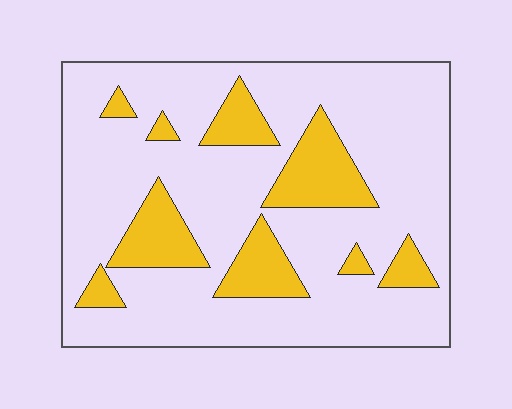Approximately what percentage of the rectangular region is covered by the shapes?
Approximately 20%.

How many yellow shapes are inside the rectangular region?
9.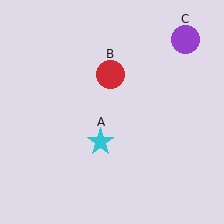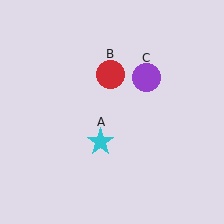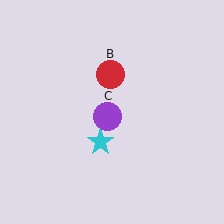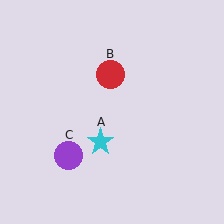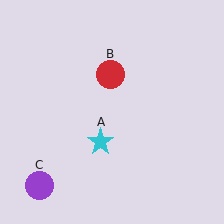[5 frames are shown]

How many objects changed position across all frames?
1 object changed position: purple circle (object C).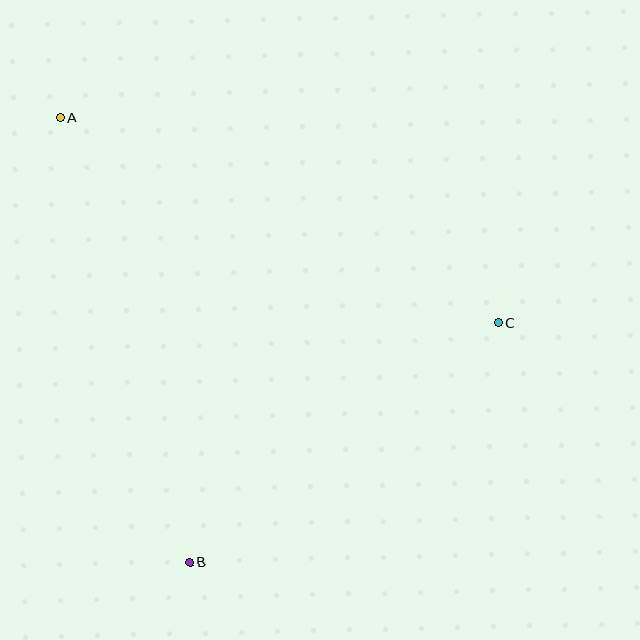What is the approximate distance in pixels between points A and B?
The distance between A and B is approximately 463 pixels.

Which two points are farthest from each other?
Points A and C are farthest from each other.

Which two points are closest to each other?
Points B and C are closest to each other.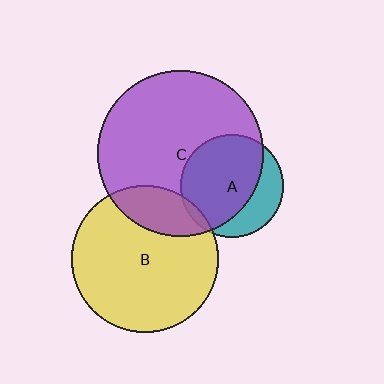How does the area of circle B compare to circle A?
Approximately 2.0 times.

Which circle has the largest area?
Circle C (purple).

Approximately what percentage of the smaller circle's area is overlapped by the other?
Approximately 70%.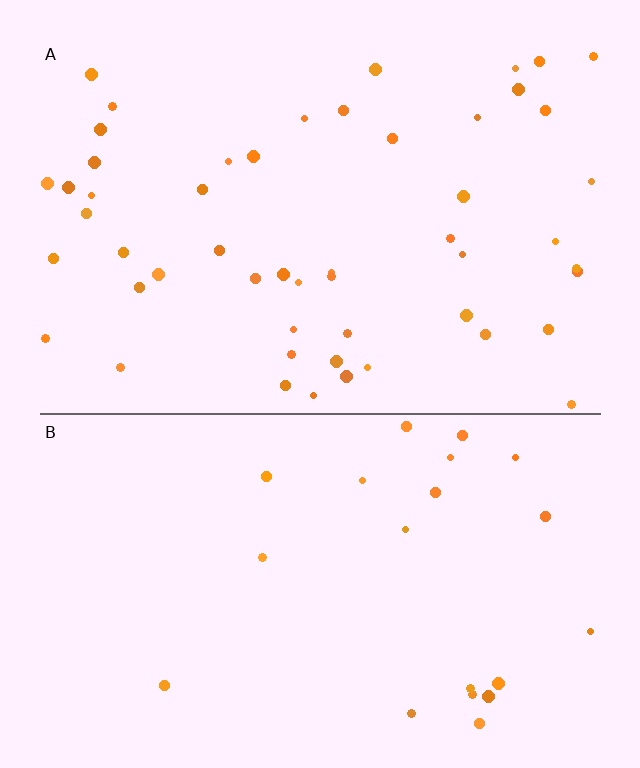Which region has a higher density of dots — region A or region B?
A (the top).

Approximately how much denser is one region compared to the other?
Approximately 2.4× — region A over region B.